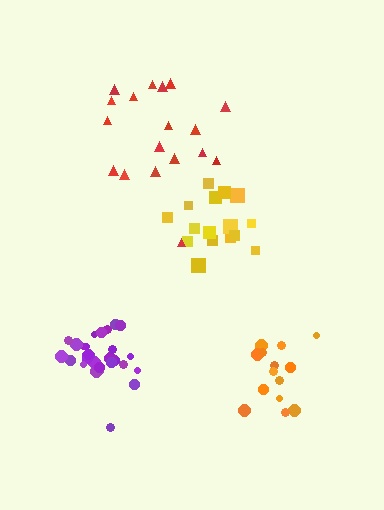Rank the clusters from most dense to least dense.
purple, orange, yellow, red.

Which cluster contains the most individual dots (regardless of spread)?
Purple (29).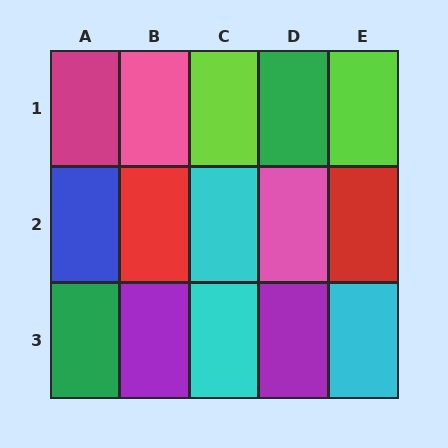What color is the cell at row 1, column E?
Lime.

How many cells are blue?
1 cell is blue.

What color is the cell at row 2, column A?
Blue.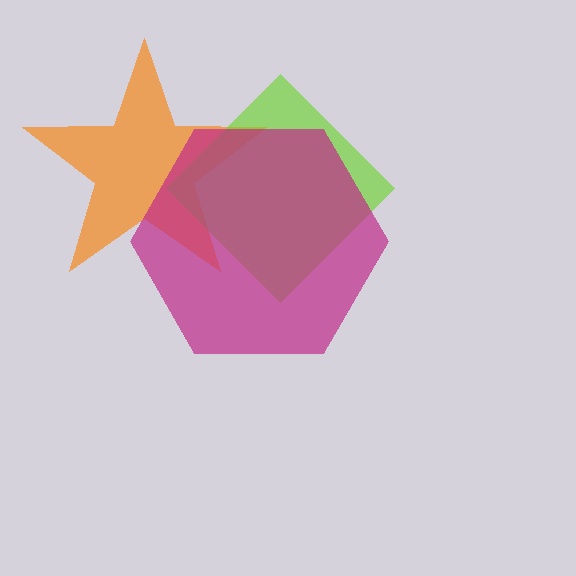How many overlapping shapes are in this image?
There are 3 overlapping shapes in the image.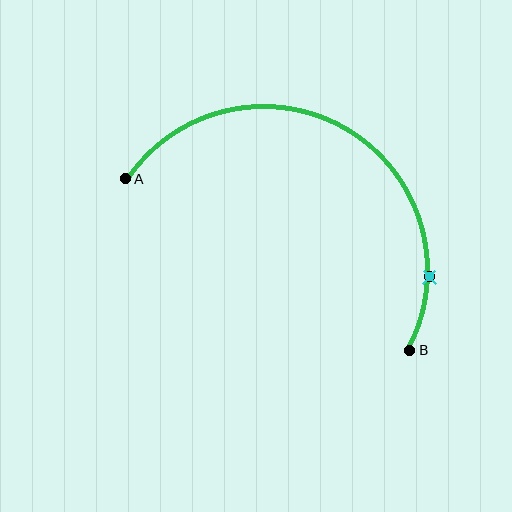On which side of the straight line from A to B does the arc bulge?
The arc bulges above the straight line connecting A and B.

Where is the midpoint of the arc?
The arc midpoint is the point on the curve farthest from the straight line joining A and B. It sits above that line.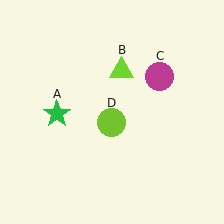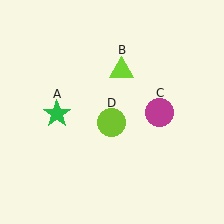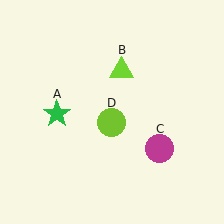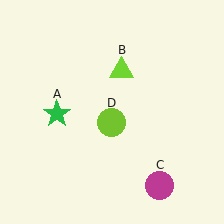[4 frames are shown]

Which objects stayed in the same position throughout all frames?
Green star (object A) and lime triangle (object B) and lime circle (object D) remained stationary.